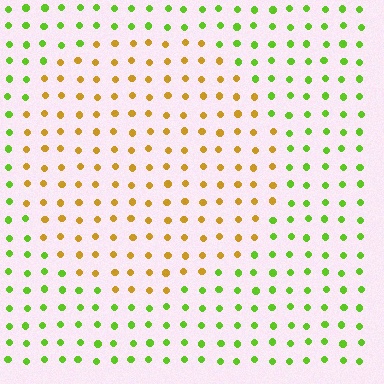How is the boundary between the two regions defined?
The boundary is defined purely by a slight shift in hue (about 56 degrees). Spacing, size, and orientation are identical on both sides.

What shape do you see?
I see a circle.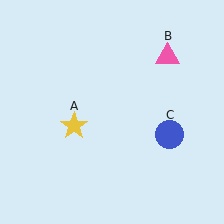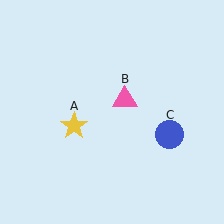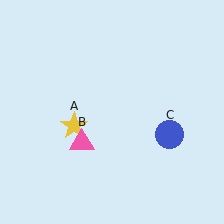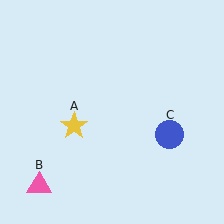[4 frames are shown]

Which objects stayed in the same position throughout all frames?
Yellow star (object A) and blue circle (object C) remained stationary.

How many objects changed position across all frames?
1 object changed position: pink triangle (object B).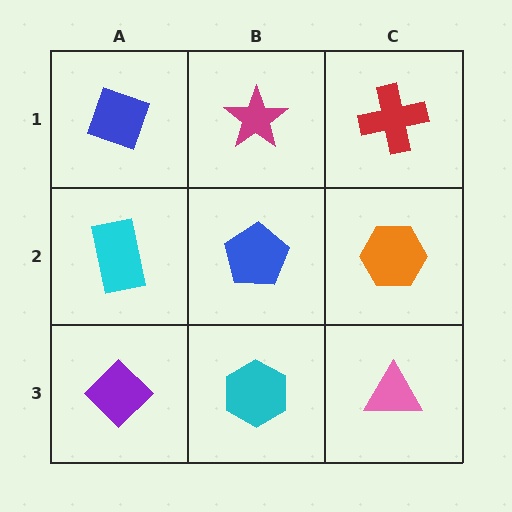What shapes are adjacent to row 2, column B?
A magenta star (row 1, column B), a cyan hexagon (row 3, column B), a cyan rectangle (row 2, column A), an orange hexagon (row 2, column C).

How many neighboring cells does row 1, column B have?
3.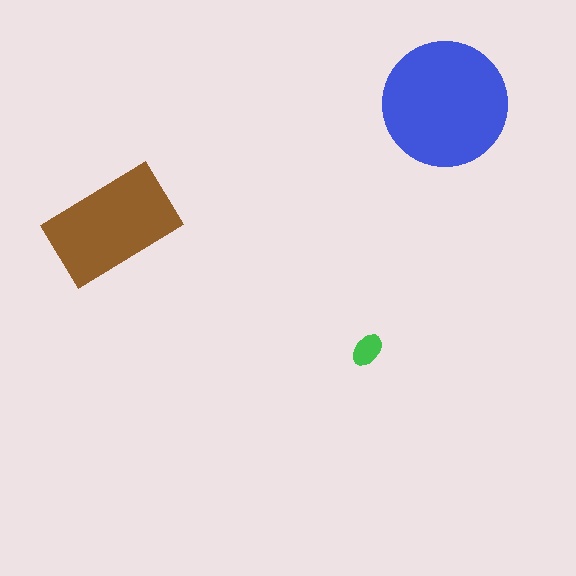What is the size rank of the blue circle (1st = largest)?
1st.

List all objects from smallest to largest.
The green ellipse, the brown rectangle, the blue circle.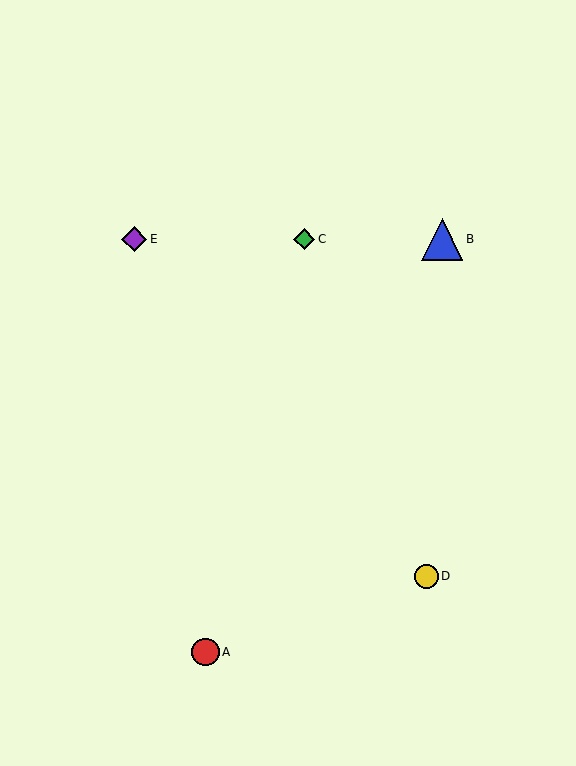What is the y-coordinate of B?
Object B is at y≈239.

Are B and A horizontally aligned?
No, B is at y≈239 and A is at y≈652.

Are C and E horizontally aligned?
Yes, both are at y≈239.